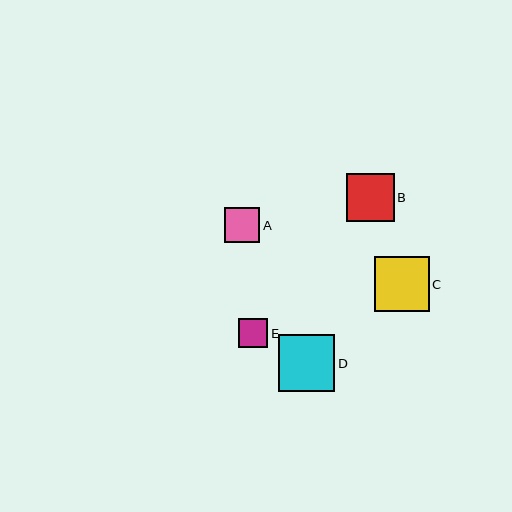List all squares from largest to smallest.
From largest to smallest: D, C, B, A, E.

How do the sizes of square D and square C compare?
Square D and square C are approximately the same size.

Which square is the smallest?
Square E is the smallest with a size of approximately 29 pixels.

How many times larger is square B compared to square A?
Square B is approximately 1.4 times the size of square A.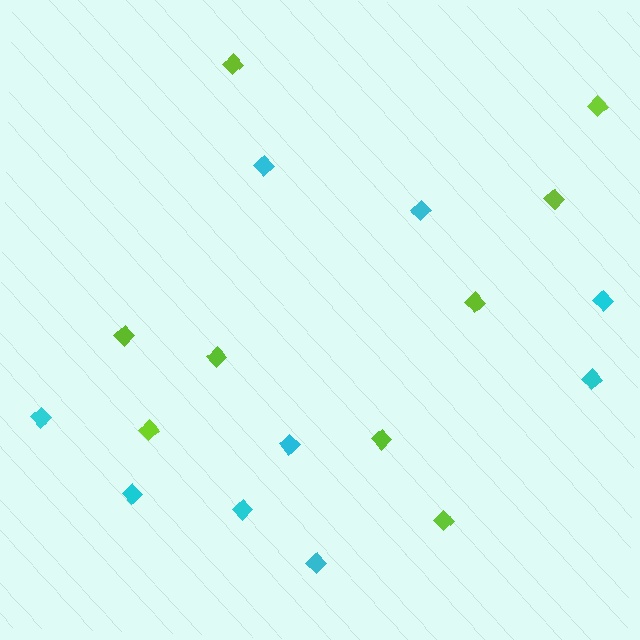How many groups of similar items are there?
There are 2 groups: one group of lime diamonds (9) and one group of cyan diamonds (9).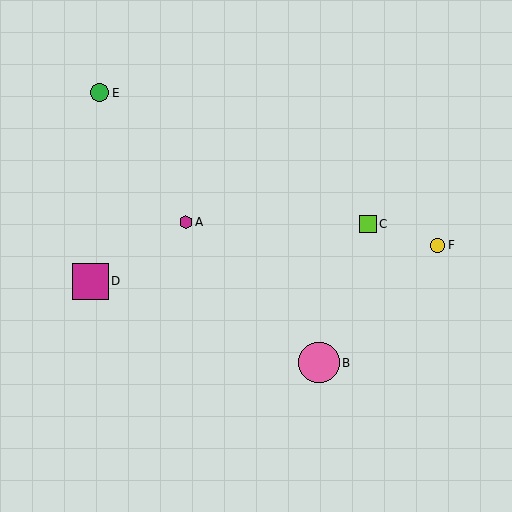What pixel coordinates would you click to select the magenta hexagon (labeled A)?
Click at (186, 222) to select the magenta hexagon A.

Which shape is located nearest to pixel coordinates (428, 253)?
The yellow circle (labeled F) at (438, 245) is nearest to that location.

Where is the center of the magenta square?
The center of the magenta square is at (90, 281).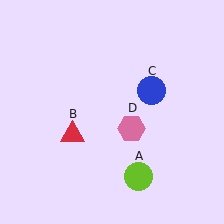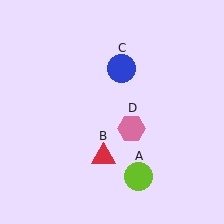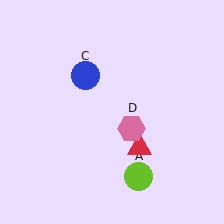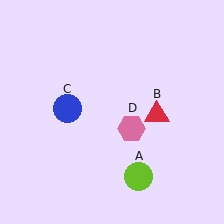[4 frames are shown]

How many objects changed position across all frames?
2 objects changed position: red triangle (object B), blue circle (object C).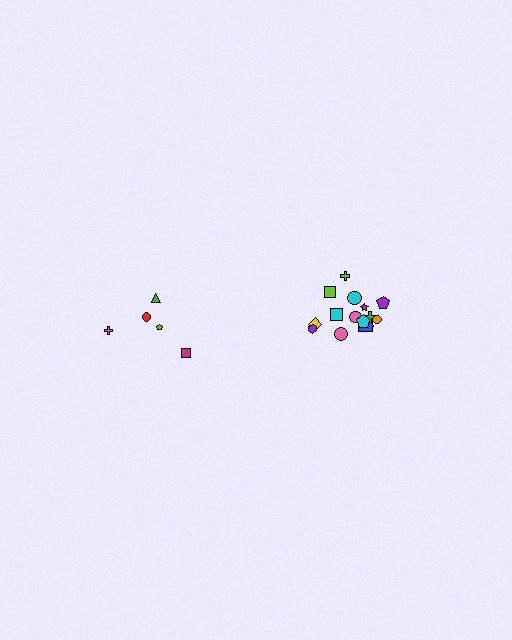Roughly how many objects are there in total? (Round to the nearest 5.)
Roughly 20 objects in total.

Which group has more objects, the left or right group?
The right group.